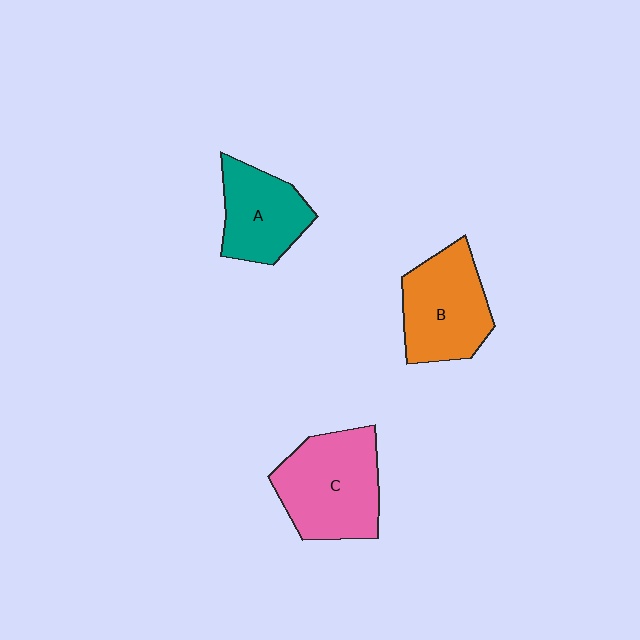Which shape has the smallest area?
Shape A (teal).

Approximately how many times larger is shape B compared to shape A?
Approximately 1.2 times.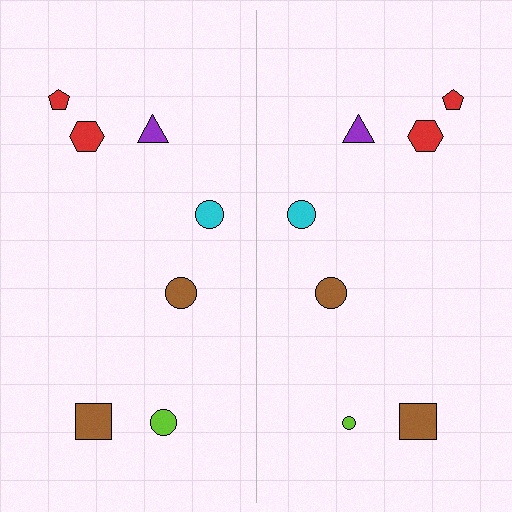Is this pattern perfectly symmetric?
No, the pattern is not perfectly symmetric. The lime circle on the right side has a different size than its mirror counterpart.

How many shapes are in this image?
There are 14 shapes in this image.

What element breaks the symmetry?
The lime circle on the right side has a different size than its mirror counterpart.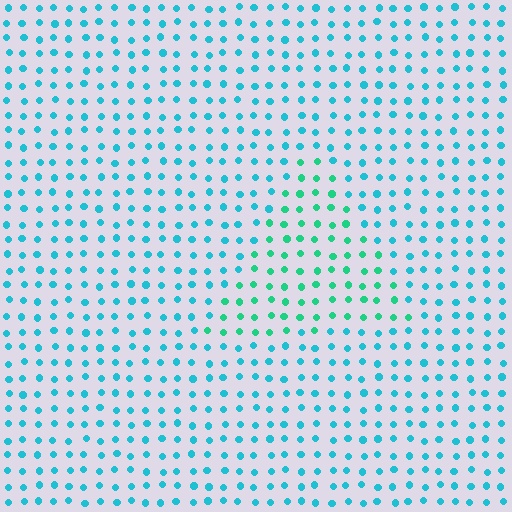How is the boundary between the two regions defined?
The boundary is defined purely by a slight shift in hue (about 32 degrees). Spacing, size, and orientation are identical on both sides.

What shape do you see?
I see a triangle.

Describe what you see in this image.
The image is filled with small cyan elements in a uniform arrangement. A triangle-shaped region is visible where the elements are tinted to a slightly different hue, forming a subtle color boundary.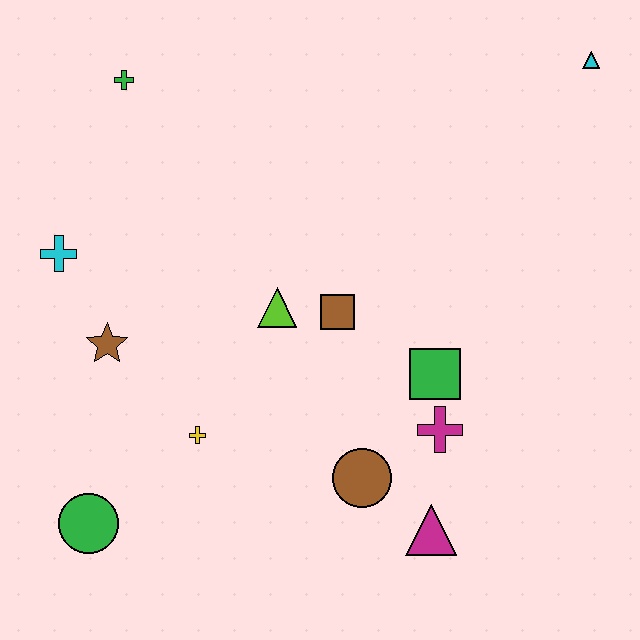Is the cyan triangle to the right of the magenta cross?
Yes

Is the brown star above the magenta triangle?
Yes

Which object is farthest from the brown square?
The cyan triangle is farthest from the brown square.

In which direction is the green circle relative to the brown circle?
The green circle is to the left of the brown circle.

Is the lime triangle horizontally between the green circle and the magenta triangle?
Yes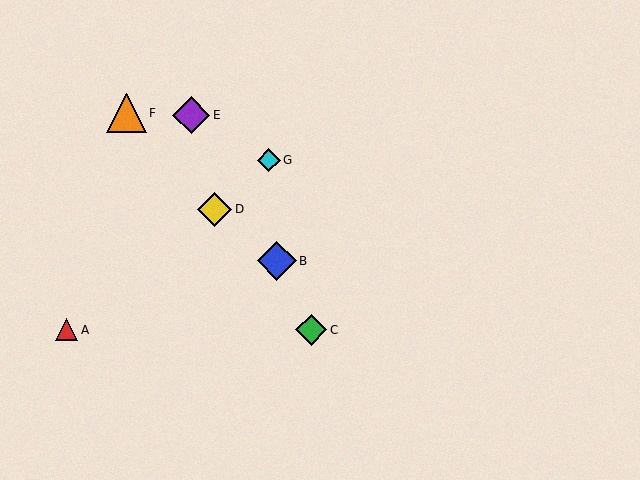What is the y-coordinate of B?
Object B is at y≈261.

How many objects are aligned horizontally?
2 objects (A, C) are aligned horizontally.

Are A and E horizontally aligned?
No, A is at y≈330 and E is at y≈115.